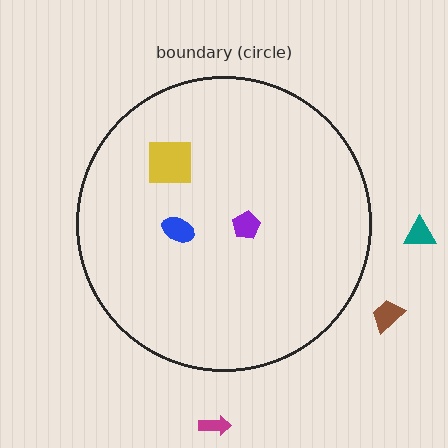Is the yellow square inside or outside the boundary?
Inside.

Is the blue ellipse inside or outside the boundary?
Inside.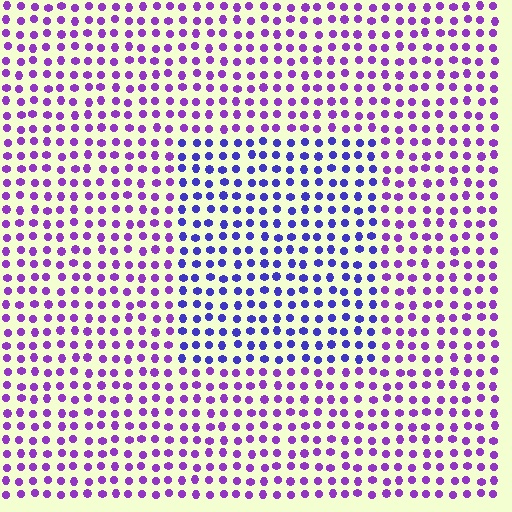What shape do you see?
I see a rectangle.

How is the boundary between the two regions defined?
The boundary is defined purely by a slight shift in hue (about 35 degrees). Spacing, size, and orientation are identical on both sides.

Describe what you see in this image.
The image is filled with small purple elements in a uniform arrangement. A rectangle-shaped region is visible where the elements are tinted to a slightly different hue, forming a subtle color boundary.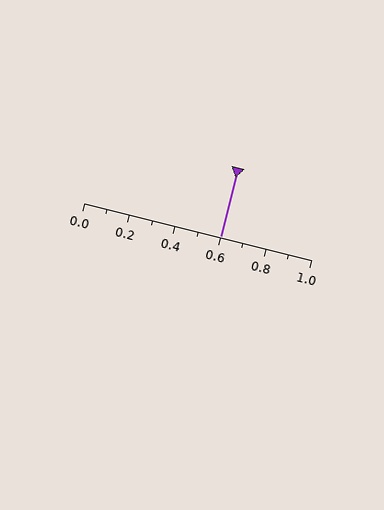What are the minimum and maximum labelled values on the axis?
The axis runs from 0.0 to 1.0.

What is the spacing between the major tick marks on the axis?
The major ticks are spaced 0.2 apart.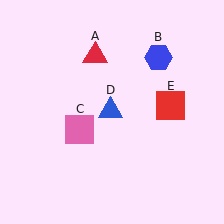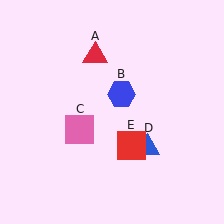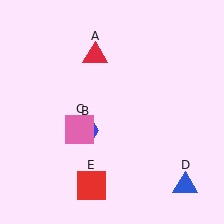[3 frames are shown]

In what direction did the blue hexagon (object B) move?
The blue hexagon (object B) moved down and to the left.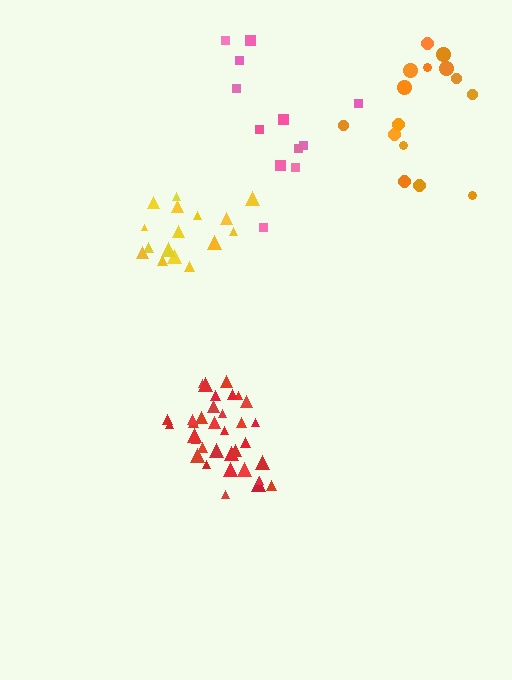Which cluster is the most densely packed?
Red.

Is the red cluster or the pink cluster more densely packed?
Red.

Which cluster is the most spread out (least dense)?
Pink.